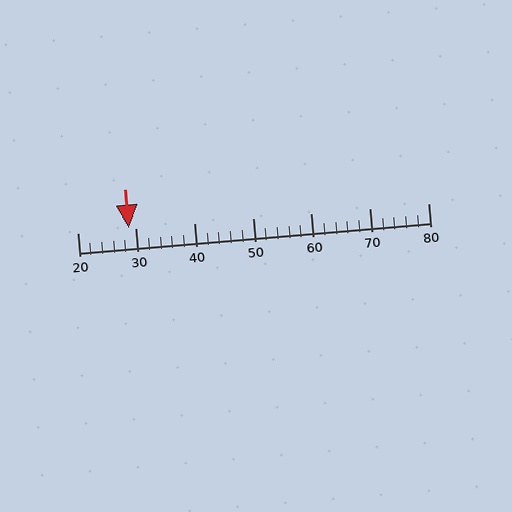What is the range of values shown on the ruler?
The ruler shows values from 20 to 80.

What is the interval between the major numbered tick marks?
The major tick marks are spaced 10 units apart.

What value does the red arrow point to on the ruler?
The red arrow points to approximately 29.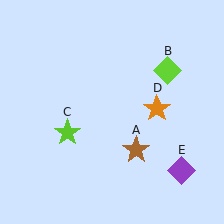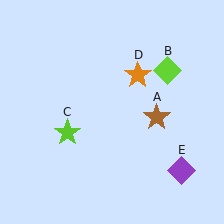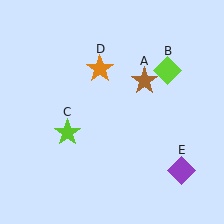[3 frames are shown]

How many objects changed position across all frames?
2 objects changed position: brown star (object A), orange star (object D).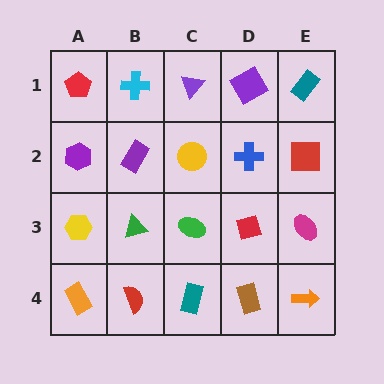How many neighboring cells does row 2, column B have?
4.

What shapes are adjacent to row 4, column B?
A green triangle (row 3, column B), an orange rectangle (row 4, column A), a teal rectangle (row 4, column C).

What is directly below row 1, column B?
A purple rectangle.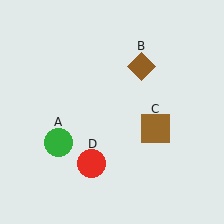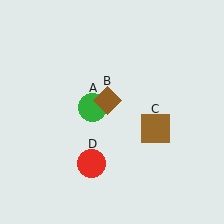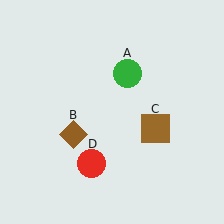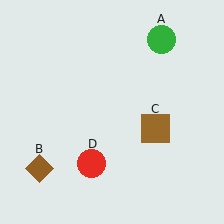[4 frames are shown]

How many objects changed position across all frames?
2 objects changed position: green circle (object A), brown diamond (object B).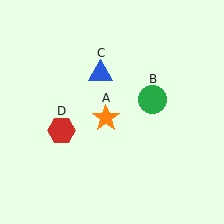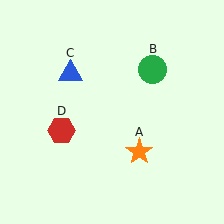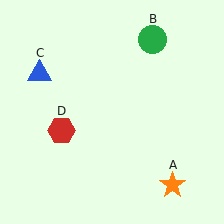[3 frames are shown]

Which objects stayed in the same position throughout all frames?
Red hexagon (object D) remained stationary.